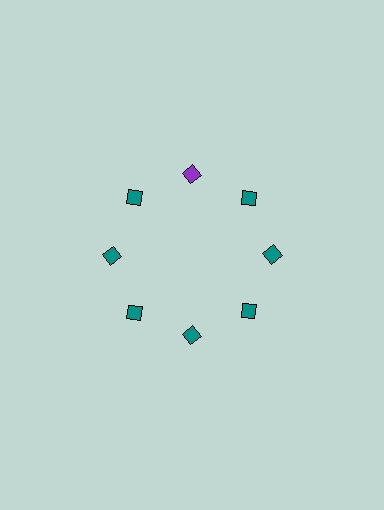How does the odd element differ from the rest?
It has a different color: purple instead of teal.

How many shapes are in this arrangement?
There are 8 shapes arranged in a ring pattern.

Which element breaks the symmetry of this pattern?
The purple diamond at roughly the 12 o'clock position breaks the symmetry. All other shapes are teal diamonds.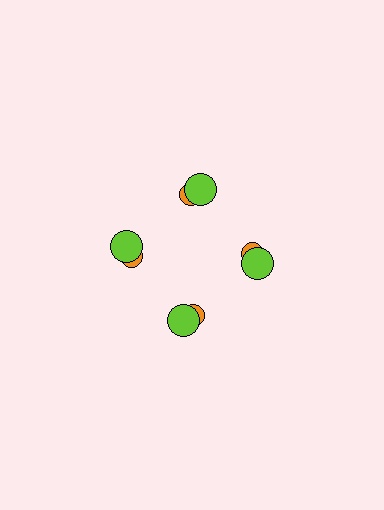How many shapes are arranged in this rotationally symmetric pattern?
There are 8 shapes, arranged in 4 groups of 2.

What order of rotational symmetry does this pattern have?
This pattern has 4-fold rotational symmetry.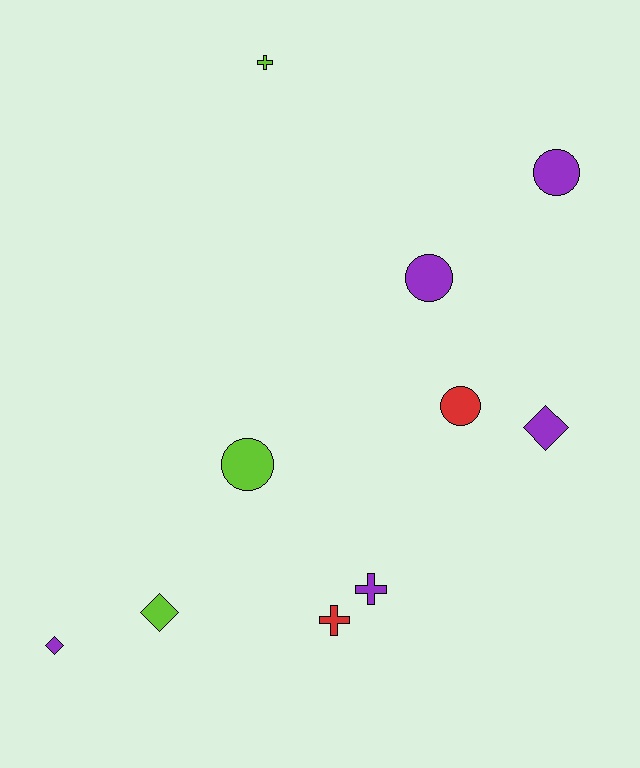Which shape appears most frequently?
Circle, with 4 objects.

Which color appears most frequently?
Purple, with 5 objects.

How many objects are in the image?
There are 10 objects.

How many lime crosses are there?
There is 1 lime cross.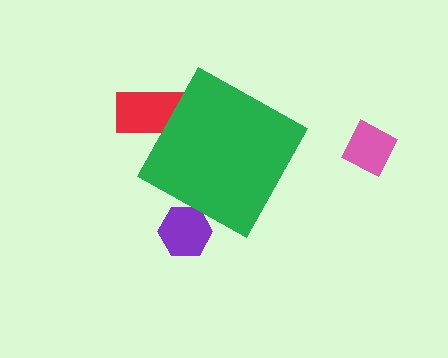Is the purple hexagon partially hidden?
Yes, the purple hexagon is partially hidden behind the green diamond.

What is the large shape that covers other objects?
A green diamond.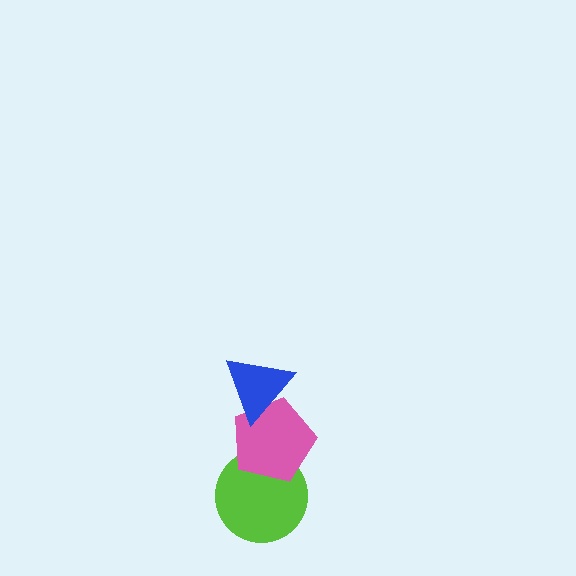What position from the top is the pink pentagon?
The pink pentagon is 2nd from the top.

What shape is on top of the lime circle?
The pink pentagon is on top of the lime circle.